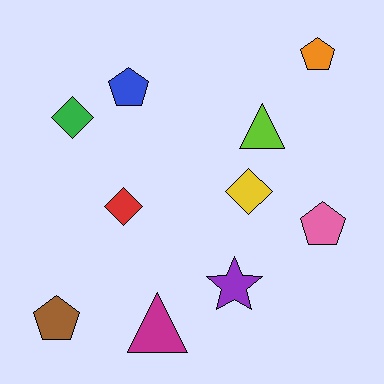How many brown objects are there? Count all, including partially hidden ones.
There is 1 brown object.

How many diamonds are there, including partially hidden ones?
There are 3 diamonds.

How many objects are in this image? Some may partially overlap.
There are 10 objects.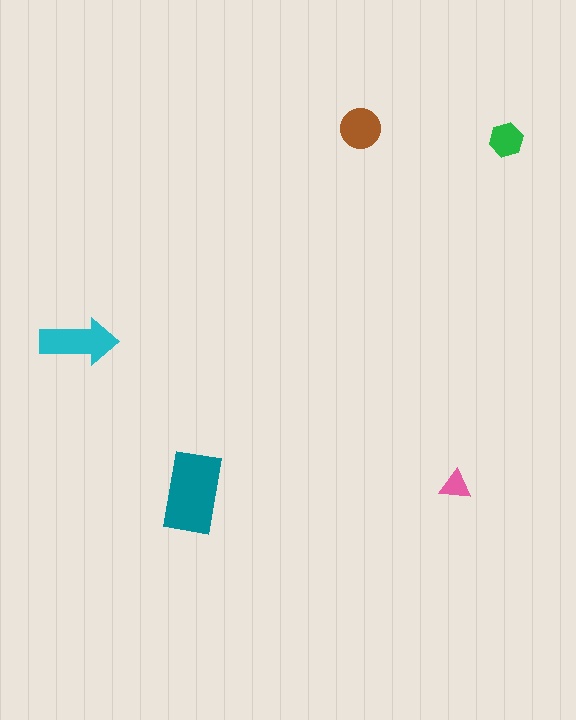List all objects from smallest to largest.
The pink triangle, the green hexagon, the brown circle, the cyan arrow, the teal rectangle.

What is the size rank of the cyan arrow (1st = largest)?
2nd.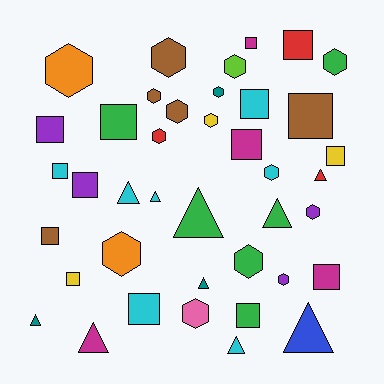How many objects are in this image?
There are 40 objects.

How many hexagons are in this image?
There are 15 hexagons.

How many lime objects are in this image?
There is 1 lime object.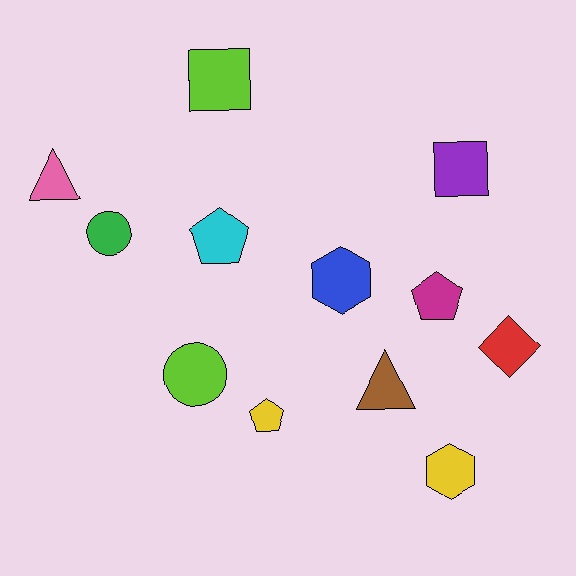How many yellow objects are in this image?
There are 2 yellow objects.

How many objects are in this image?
There are 12 objects.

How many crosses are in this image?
There are no crosses.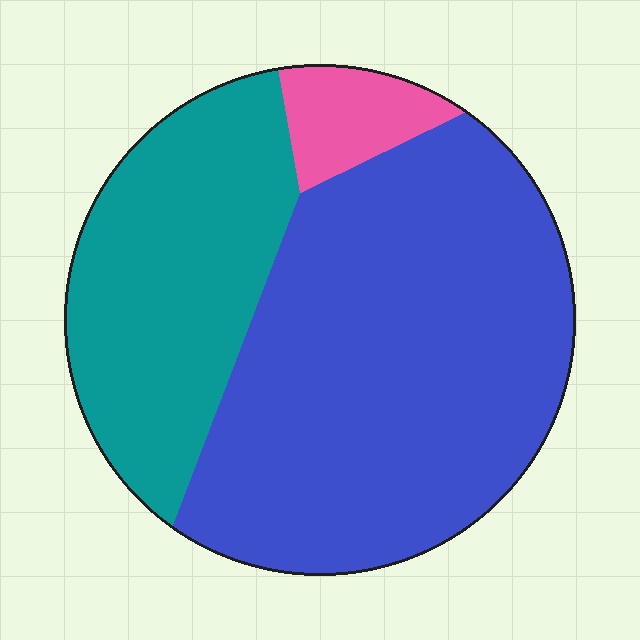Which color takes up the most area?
Blue, at roughly 60%.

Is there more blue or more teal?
Blue.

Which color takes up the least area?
Pink, at roughly 5%.